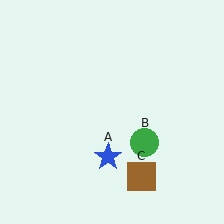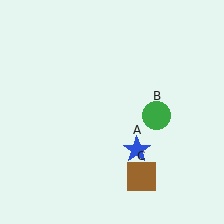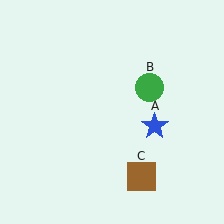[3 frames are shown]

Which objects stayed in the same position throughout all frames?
Brown square (object C) remained stationary.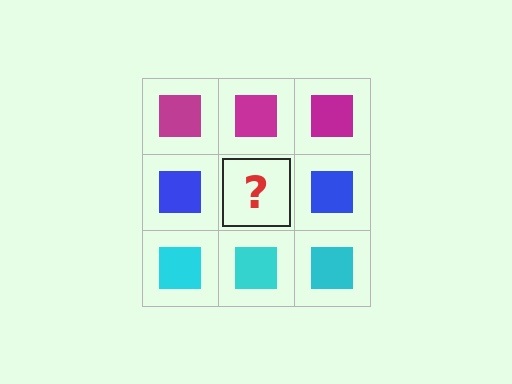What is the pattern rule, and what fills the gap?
The rule is that each row has a consistent color. The gap should be filled with a blue square.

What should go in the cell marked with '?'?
The missing cell should contain a blue square.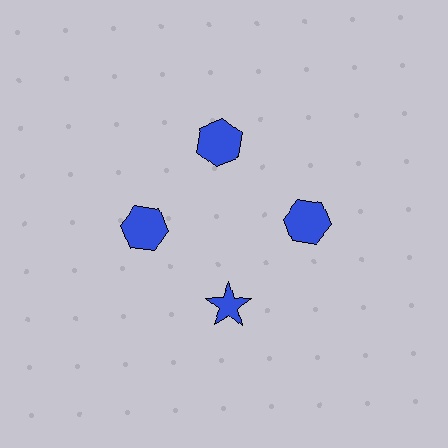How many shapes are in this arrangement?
There are 4 shapes arranged in a ring pattern.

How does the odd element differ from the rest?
It has a different shape: star instead of hexagon.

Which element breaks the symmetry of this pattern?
The blue star at roughly the 6 o'clock position breaks the symmetry. All other shapes are blue hexagons.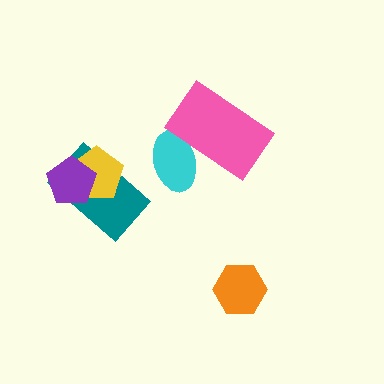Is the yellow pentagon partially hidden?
Yes, it is partially covered by another shape.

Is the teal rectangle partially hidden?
Yes, it is partially covered by another shape.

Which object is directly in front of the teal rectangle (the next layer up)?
The yellow pentagon is directly in front of the teal rectangle.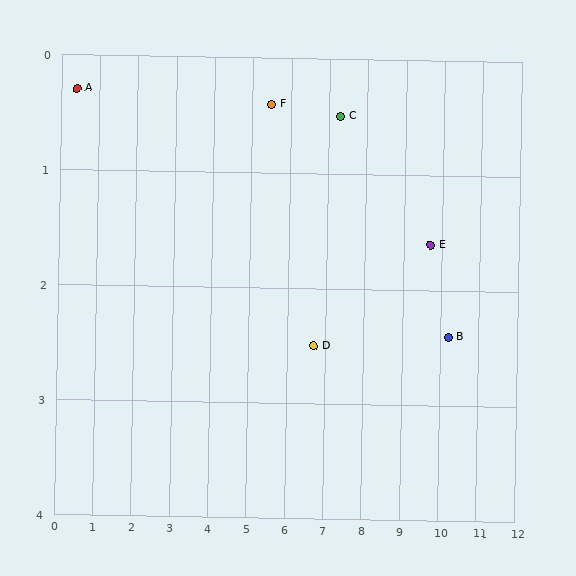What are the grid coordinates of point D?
Point D is at approximately (6.7, 2.5).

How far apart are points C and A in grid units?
Points C and A are about 6.9 grid units apart.